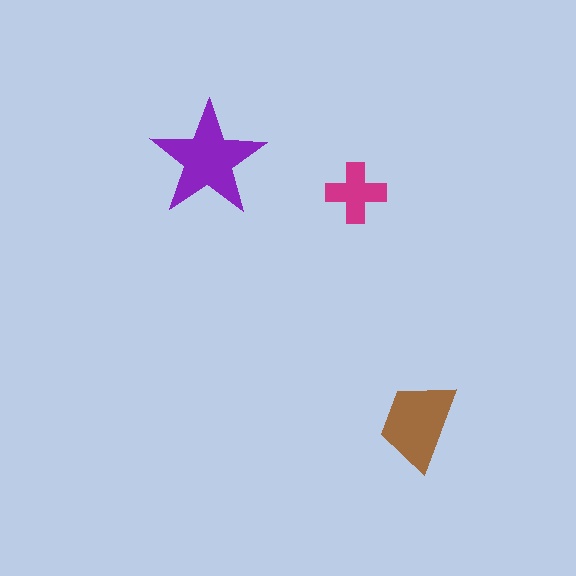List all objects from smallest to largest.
The magenta cross, the brown trapezoid, the purple star.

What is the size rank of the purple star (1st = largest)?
1st.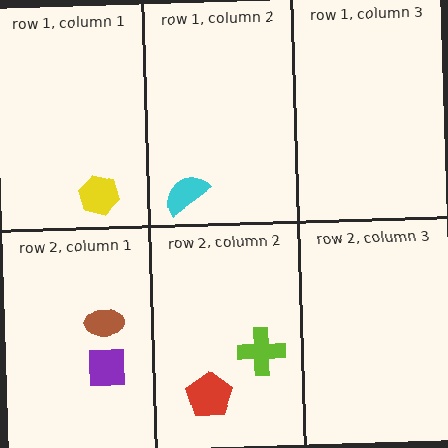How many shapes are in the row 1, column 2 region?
1.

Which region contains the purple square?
The row 2, column 1 region.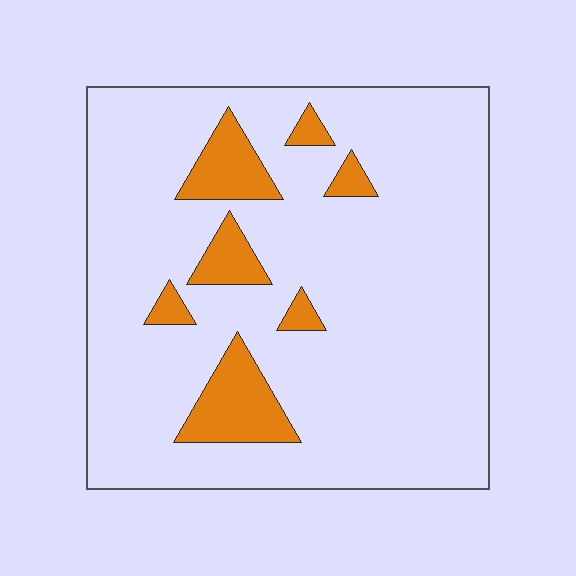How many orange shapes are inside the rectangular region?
7.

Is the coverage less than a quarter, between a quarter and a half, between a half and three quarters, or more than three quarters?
Less than a quarter.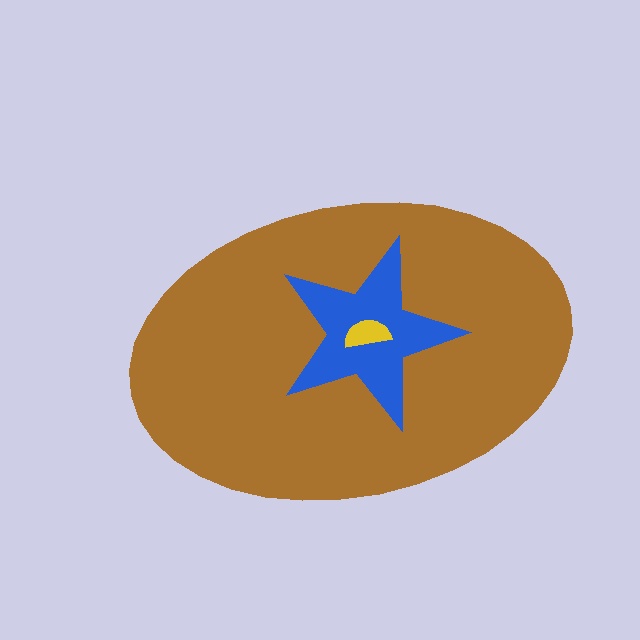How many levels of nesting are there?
3.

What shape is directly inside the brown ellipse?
The blue star.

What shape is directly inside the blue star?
The yellow semicircle.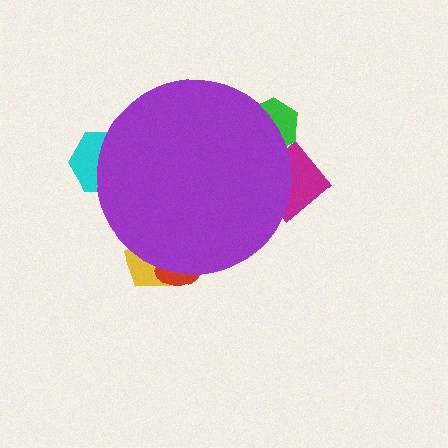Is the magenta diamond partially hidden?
Yes, the magenta diamond is partially hidden behind the purple circle.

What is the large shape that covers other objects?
A purple circle.